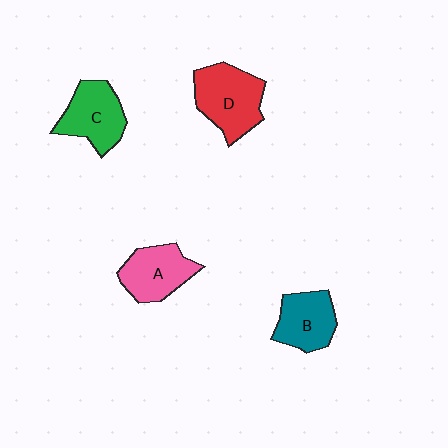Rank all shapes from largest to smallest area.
From largest to smallest: D (red), C (green), A (pink), B (teal).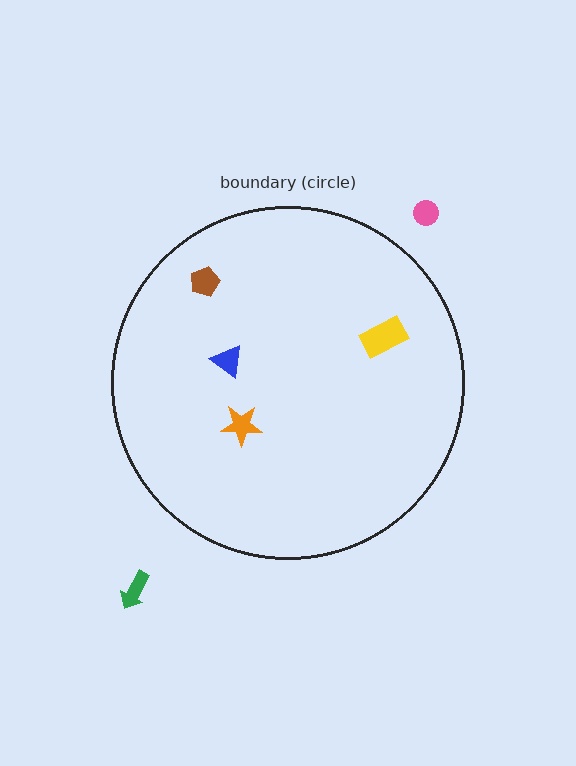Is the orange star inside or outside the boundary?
Inside.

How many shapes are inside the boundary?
4 inside, 2 outside.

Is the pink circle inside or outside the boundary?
Outside.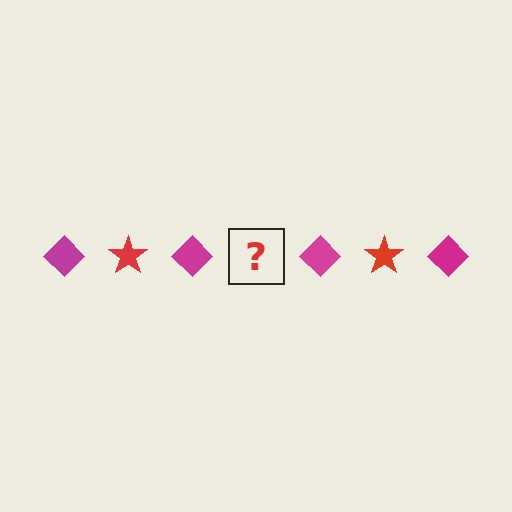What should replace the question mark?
The question mark should be replaced with a red star.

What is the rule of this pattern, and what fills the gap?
The rule is that the pattern alternates between magenta diamond and red star. The gap should be filled with a red star.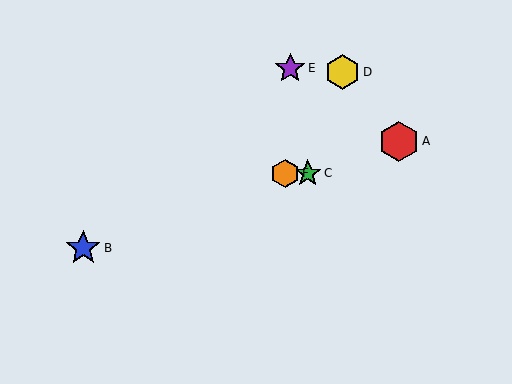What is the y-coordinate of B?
Object B is at y≈248.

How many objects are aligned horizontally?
2 objects (C, F) are aligned horizontally.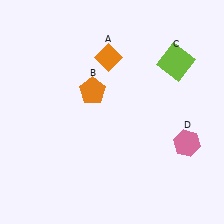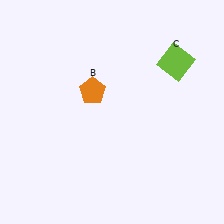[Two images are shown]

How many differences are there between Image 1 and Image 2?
There are 2 differences between the two images.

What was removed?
The pink hexagon (D), the orange diamond (A) were removed in Image 2.